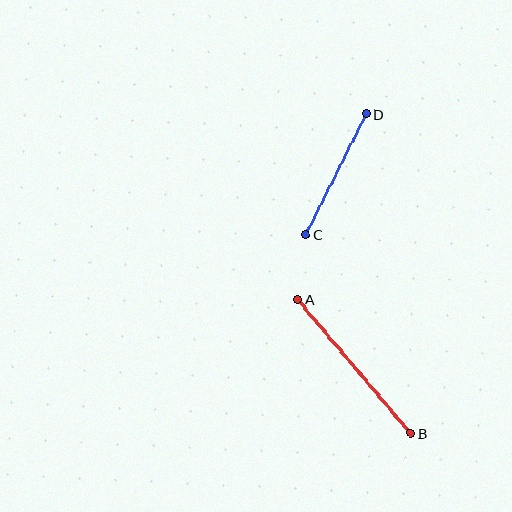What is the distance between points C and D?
The distance is approximately 135 pixels.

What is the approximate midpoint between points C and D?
The midpoint is at approximately (336, 174) pixels.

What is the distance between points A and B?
The distance is approximately 175 pixels.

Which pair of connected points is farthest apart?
Points A and B are farthest apart.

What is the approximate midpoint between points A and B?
The midpoint is at approximately (354, 366) pixels.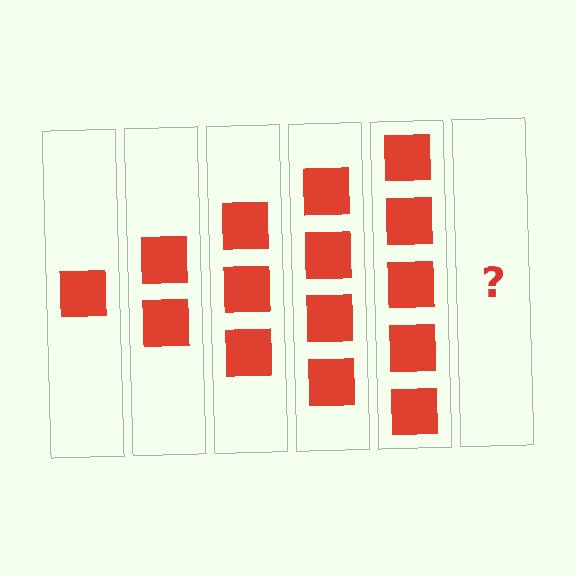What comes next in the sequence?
The next element should be 6 squares.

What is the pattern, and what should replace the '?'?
The pattern is that each step adds one more square. The '?' should be 6 squares.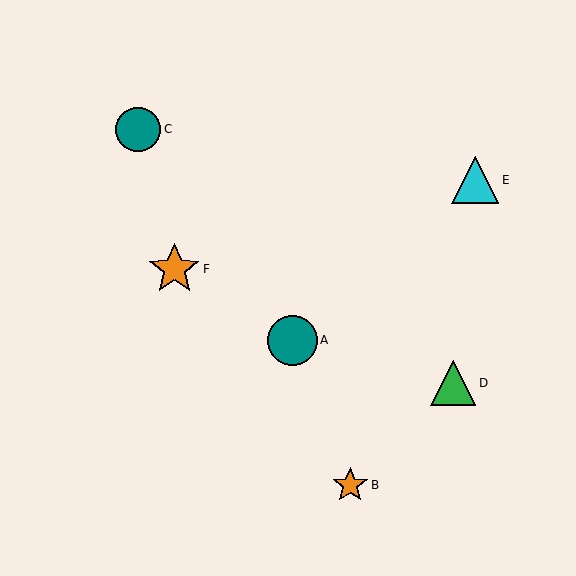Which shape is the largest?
The orange star (labeled F) is the largest.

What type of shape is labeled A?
Shape A is a teal circle.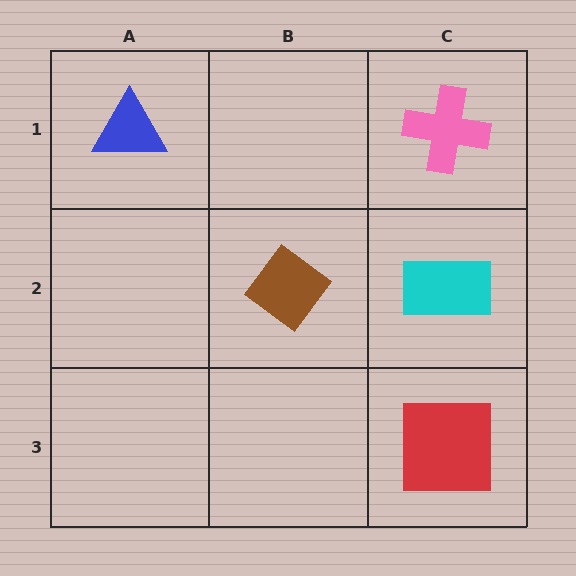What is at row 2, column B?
A brown diamond.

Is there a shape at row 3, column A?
No, that cell is empty.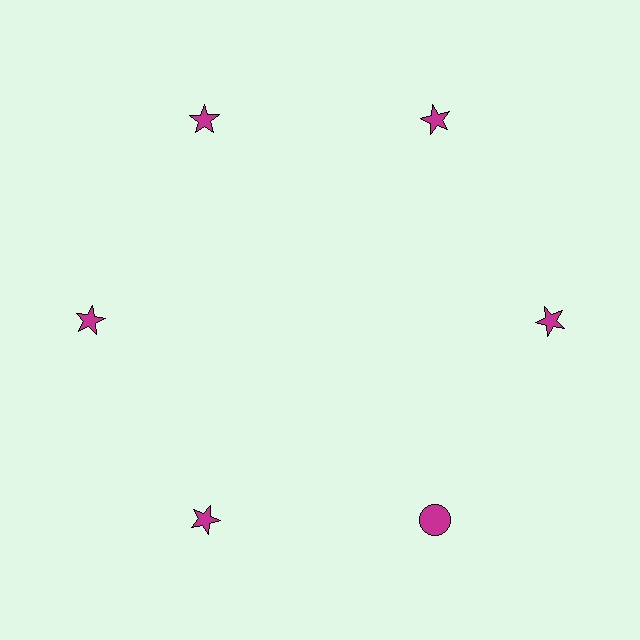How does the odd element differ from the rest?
It has a different shape: circle instead of star.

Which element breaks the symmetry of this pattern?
The magenta circle at roughly the 5 o'clock position breaks the symmetry. All other shapes are magenta stars.